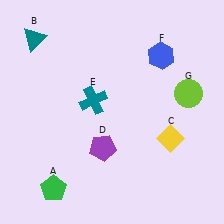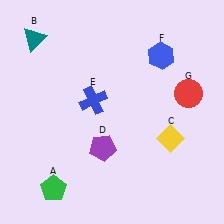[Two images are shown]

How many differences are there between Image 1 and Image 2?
There are 2 differences between the two images.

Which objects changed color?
E changed from teal to blue. G changed from lime to red.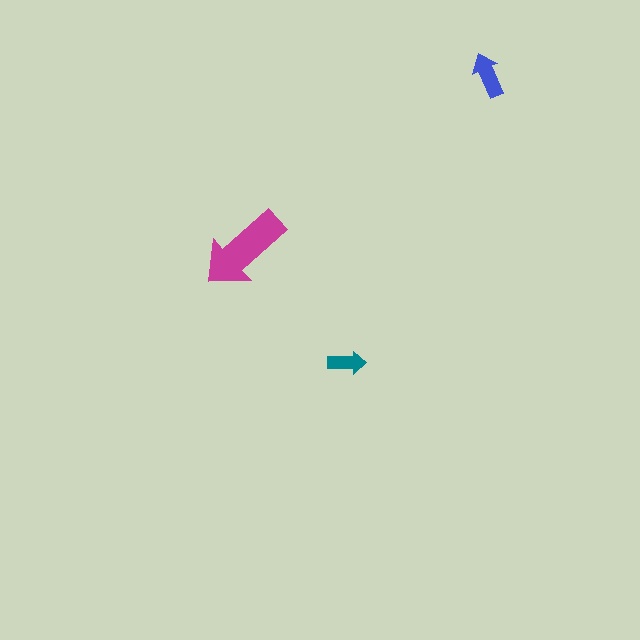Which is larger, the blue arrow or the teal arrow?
The blue one.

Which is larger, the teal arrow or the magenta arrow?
The magenta one.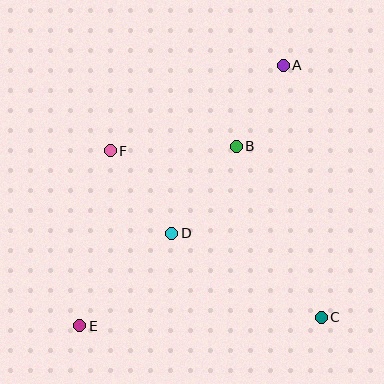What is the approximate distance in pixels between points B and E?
The distance between B and E is approximately 238 pixels.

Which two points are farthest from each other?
Points A and E are farthest from each other.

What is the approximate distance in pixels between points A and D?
The distance between A and D is approximately 202 pixels.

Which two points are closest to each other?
Points A and B are closest to each other.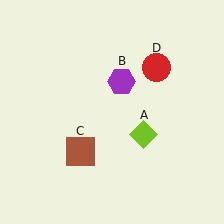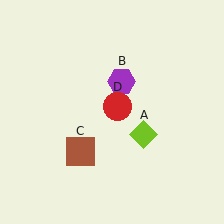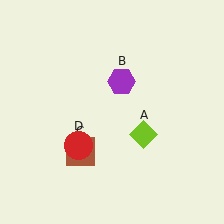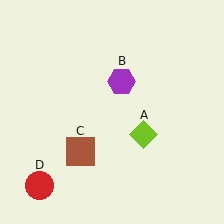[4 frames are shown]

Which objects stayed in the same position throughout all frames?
Lime diamond (object A) and purple hexagon (object B) and brown square (object C) remained stationary.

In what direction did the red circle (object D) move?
The red circle (object D) moved down and to the left.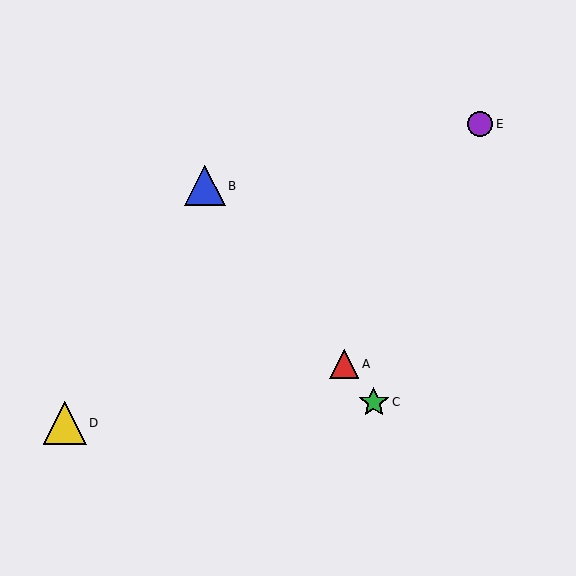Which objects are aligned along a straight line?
Objects A, B, C are aligned along a straight line.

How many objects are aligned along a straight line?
3 objects (A, B, C) are aligned along a straight line.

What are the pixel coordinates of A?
Object A is at (344, 364).